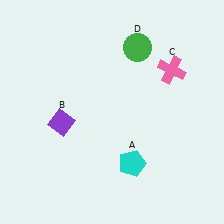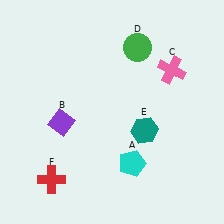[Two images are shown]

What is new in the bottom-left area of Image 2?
A red cross (F) was added in the bottom-left area of Image 2.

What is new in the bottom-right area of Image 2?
A teal hexagon (E) was added in the bottom-right area of Image 2.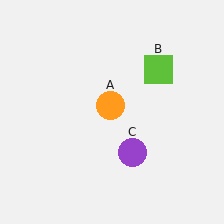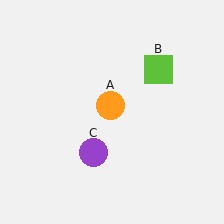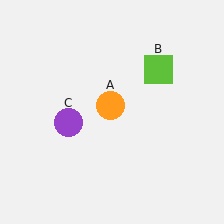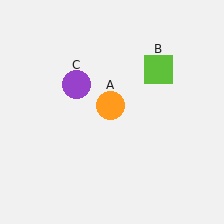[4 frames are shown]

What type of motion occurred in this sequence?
The purple circle (object C) rotated clockwise around the center of the scene.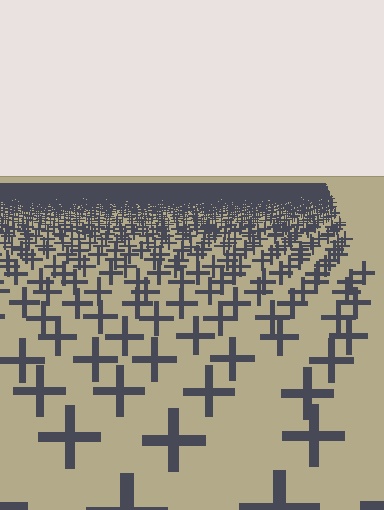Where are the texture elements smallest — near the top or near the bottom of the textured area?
Near the top.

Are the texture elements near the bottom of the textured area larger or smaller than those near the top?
Larger. Near the bottom, elements are closer to the viewer and appear at a bigger on-screen size.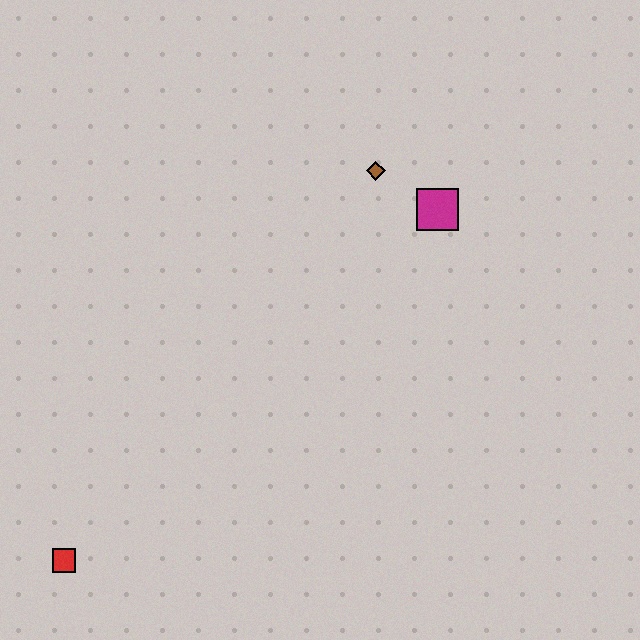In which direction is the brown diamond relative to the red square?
The brown diamond is above the red square.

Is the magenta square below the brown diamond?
Yes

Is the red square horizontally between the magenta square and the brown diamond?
No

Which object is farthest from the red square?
The magenta square is farthest from the red square.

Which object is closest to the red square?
The brown diamond is closest to the red square.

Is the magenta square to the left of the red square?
No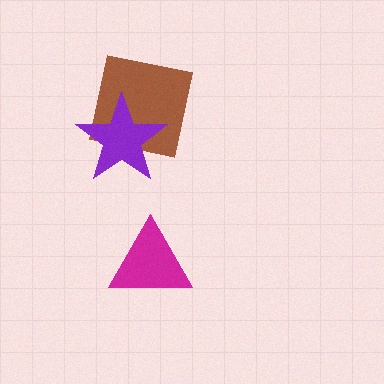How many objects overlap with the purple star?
1 object overlaps with the purple star.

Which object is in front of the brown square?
The purple star is in front of the brown square.